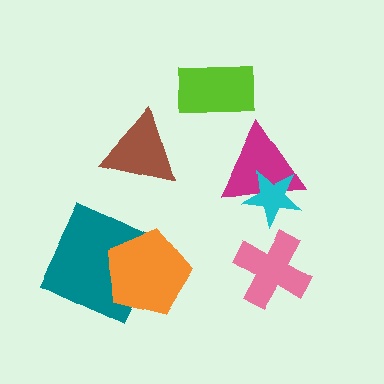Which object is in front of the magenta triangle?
The cyan star is in front of the magenta triangle.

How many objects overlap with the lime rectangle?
0 objects overlap with the lime rectangle.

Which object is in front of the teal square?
The orange pentagon is in front of the teal square.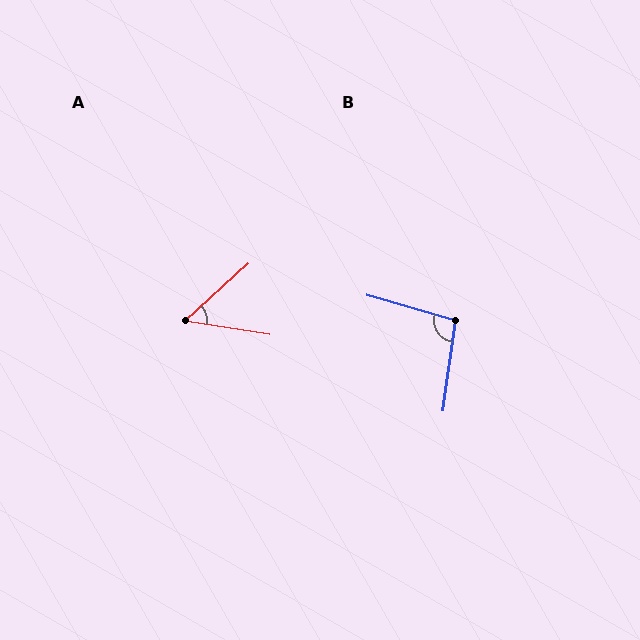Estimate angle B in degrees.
Approximately 98 degrees.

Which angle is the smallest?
A, at approximately 51 degrees.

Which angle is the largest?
B, at approximately 98 degrees.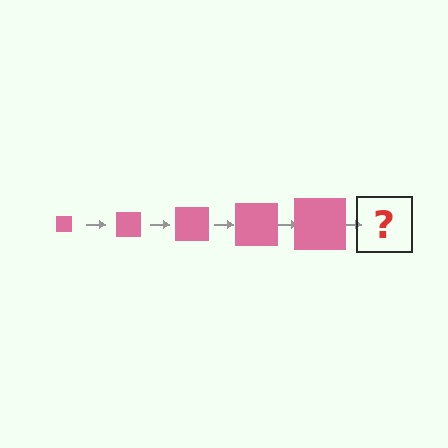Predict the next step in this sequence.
The next step is a pink square, larger than the previous one.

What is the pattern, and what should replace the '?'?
The pattern is that the square gets progressively larger each step. The '?' should be a pink square, larger than the previous one.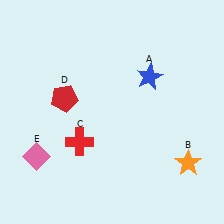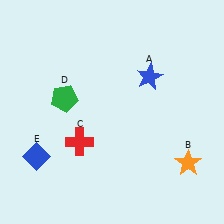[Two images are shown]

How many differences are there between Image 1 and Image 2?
There are 2 differences between the two images.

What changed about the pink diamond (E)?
In Image 1, E is pink. In Image 2, it changed to blue.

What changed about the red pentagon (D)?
In Image 1, D is red. In Image 2, it changed to green.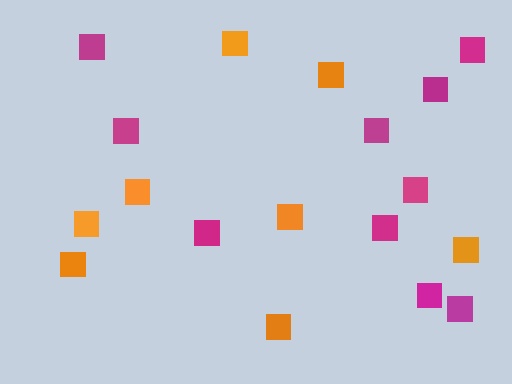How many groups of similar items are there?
There are 2 groups: one group of orange squares (8) and one group of magenta squares (10).